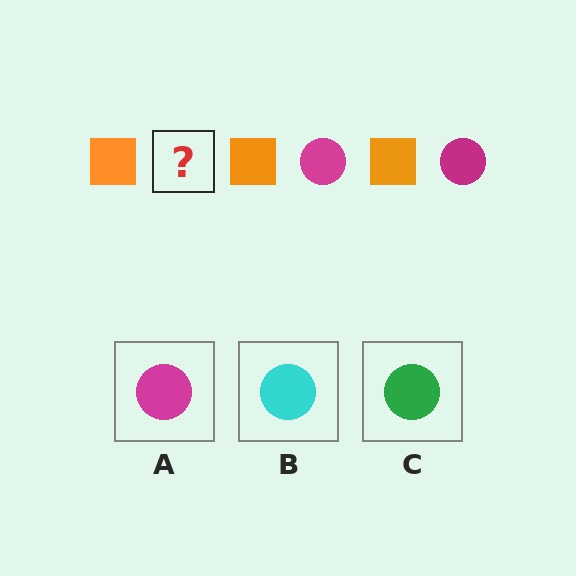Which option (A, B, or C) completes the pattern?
A.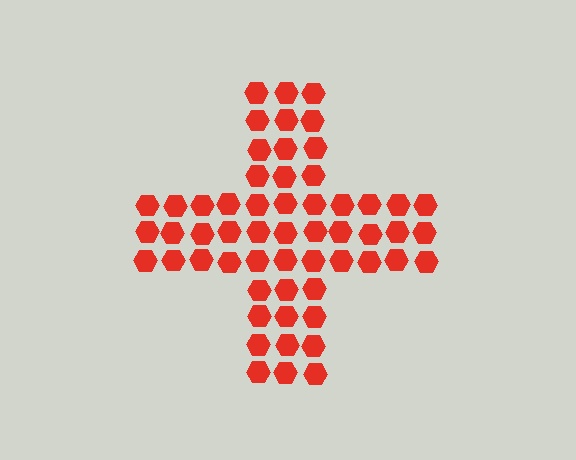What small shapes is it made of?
It is made of small hexagons.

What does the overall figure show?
The overall figure shows a cross.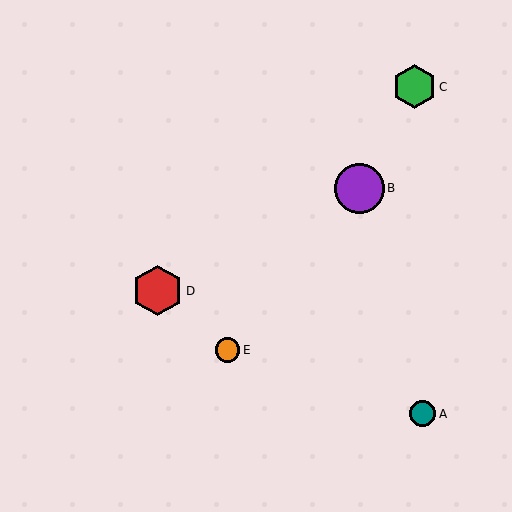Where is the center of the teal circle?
The center of the teal circle is at (422, 414).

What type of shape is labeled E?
Shape E is an orange circle.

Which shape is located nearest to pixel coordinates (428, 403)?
The teal circle (labeled A) at (422, 414) is nearest to that location.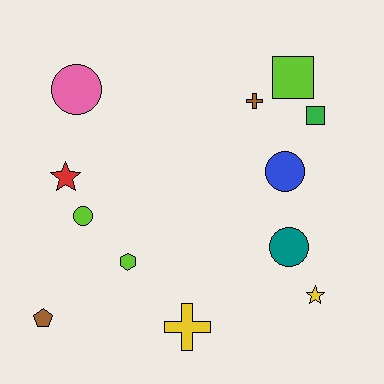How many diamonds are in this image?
There are no diamonds.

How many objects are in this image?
There are 12 objects.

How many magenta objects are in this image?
There are no magenta objects.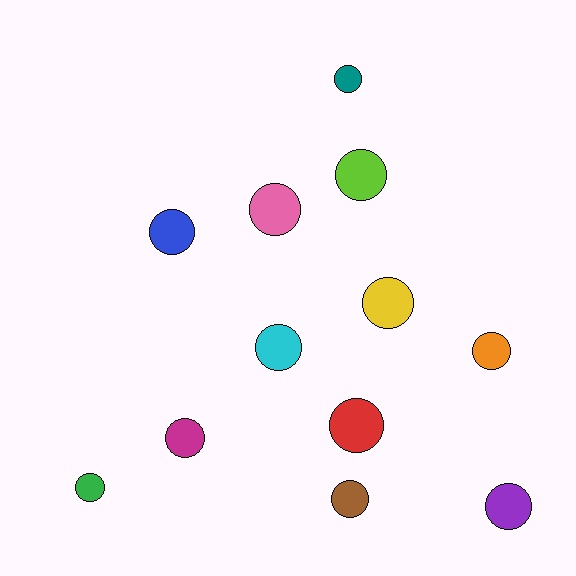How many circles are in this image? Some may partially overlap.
There are 12 circles.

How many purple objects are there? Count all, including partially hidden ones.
There is 1 purple object.